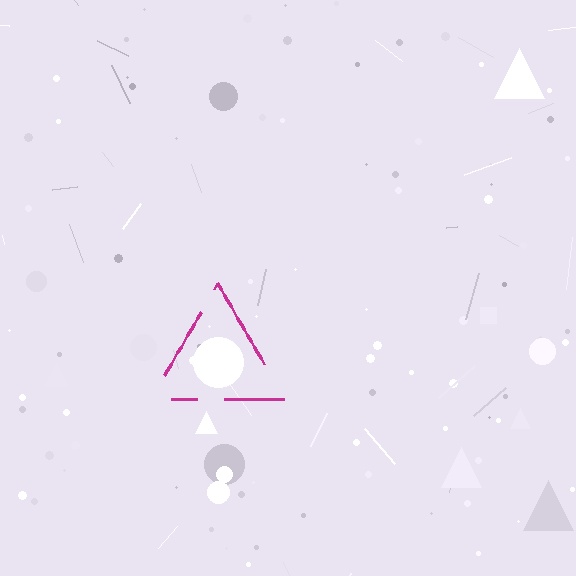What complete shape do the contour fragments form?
The contour fragments form a triangle.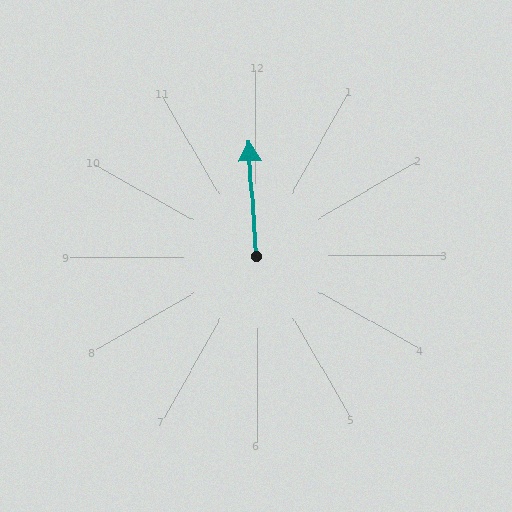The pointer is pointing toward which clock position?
Roughly 12 o'clock.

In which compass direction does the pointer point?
North.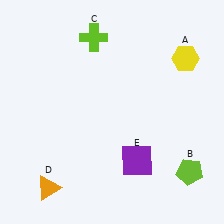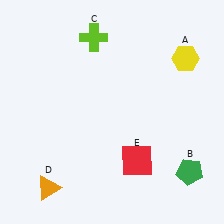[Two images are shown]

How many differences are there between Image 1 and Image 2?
There are 2 differences between the two images.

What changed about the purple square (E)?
In Image 1, E is purple. In Image 2, it changed to red.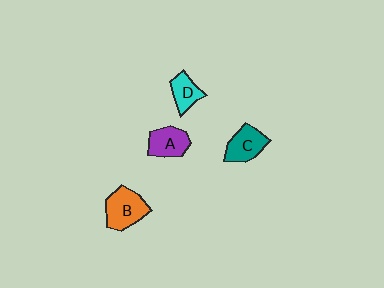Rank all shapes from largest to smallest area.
From largest to smallest: B (orange), C (teal), A (purple), D (cyan).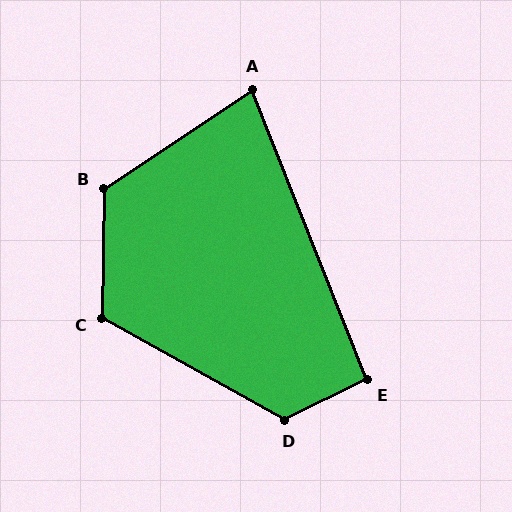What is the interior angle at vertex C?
Approximately 118 degrees (obtuse).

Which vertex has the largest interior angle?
D, at approximately 125 degrees.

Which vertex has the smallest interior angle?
A, at approximately 78 degrees.